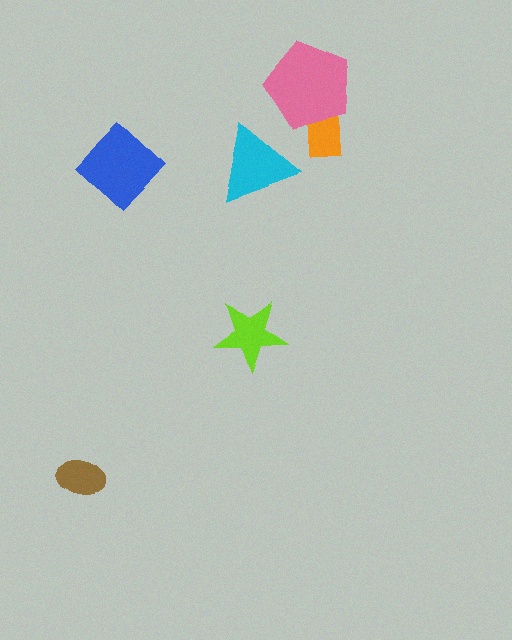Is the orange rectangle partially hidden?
Yes, it is partially covered by another shape.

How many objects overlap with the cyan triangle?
0 objects overlap with the cyan triangle.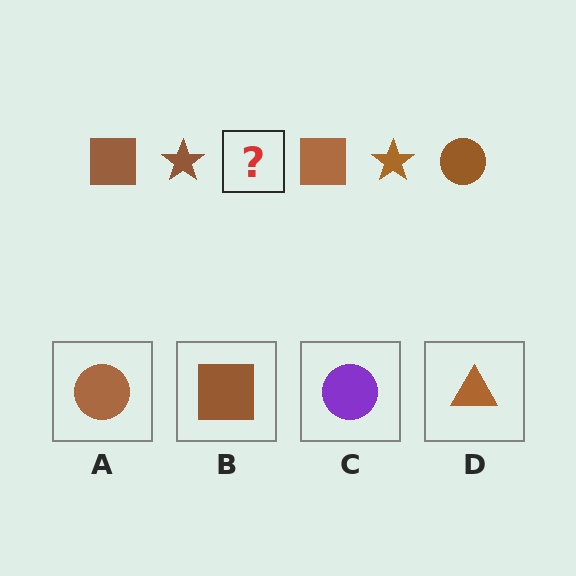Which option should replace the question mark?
Option A.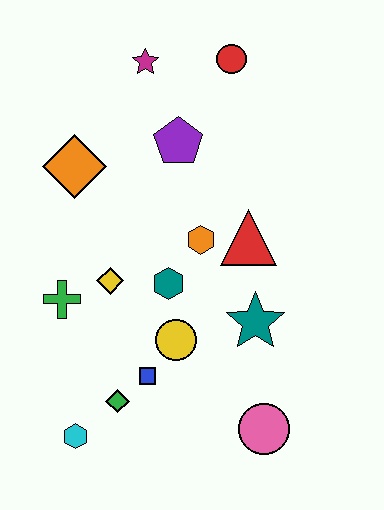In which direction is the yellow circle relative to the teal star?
The yellow circle is to the left of the teal star.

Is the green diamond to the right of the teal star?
No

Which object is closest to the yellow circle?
The blue square is closest to the yellow circle.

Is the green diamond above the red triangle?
No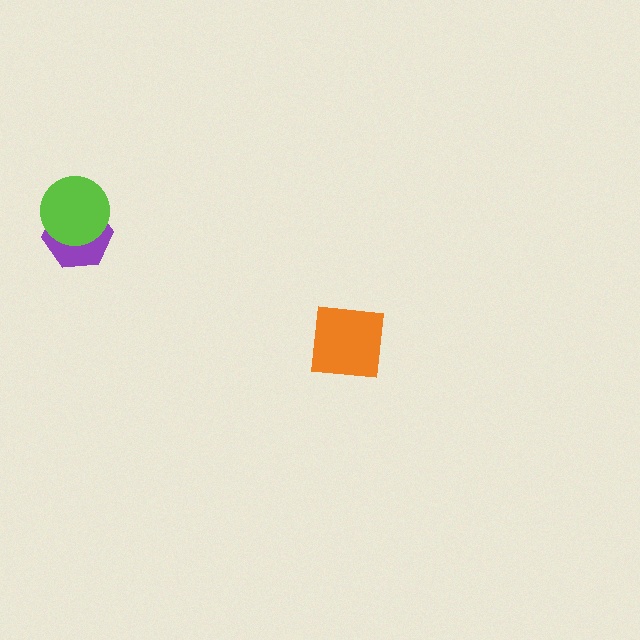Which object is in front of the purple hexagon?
The lime circle is in front of the purple hexagon.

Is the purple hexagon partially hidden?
Yes, it is partially covered by another shape.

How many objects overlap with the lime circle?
1 object overlaps with the lime circle.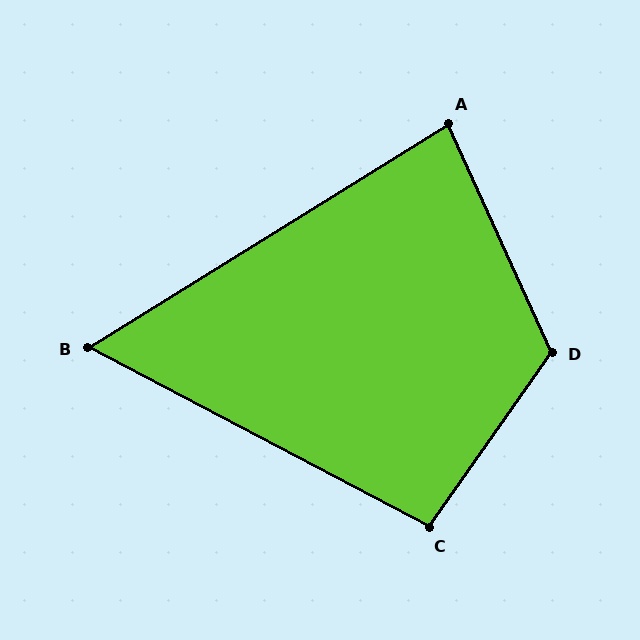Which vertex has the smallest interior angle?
B, at approximately 60 degrees.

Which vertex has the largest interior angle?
D, at approximately 120 degrees.